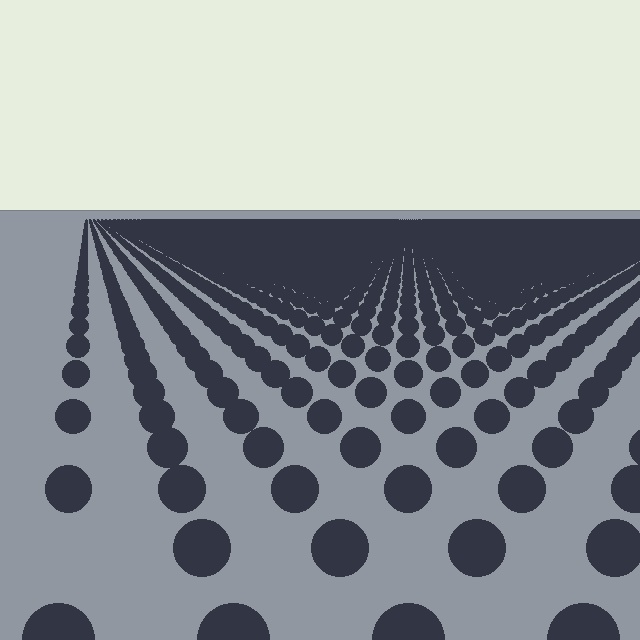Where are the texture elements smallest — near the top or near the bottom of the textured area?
Near the top.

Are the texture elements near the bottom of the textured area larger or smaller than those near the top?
Larger. Near the bottom, elements are closer to the viewer and appear at a bigger on-screen size.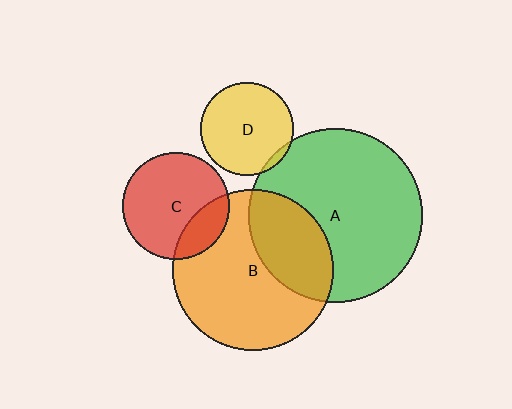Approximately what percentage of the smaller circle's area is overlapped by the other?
Approximately 5%.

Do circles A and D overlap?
Yes.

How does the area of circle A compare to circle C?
Approximately 2.6 times.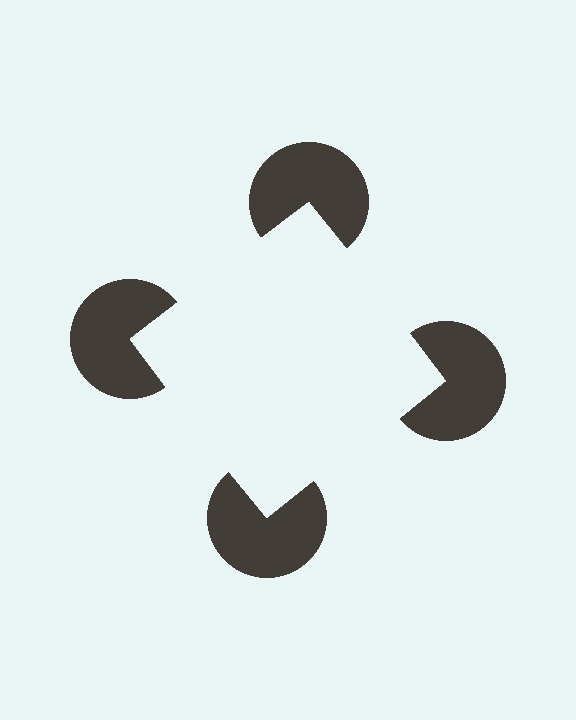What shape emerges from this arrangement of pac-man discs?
An illusory square — its edges are inferred from the aligned wedge cuts in the pac-man discs, not physically drawn.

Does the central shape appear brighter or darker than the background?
It typically appears slightly brighter than the background, even though no actual brightness change is drawn.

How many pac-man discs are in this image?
There are 4 — one at each vertex of the illusory square.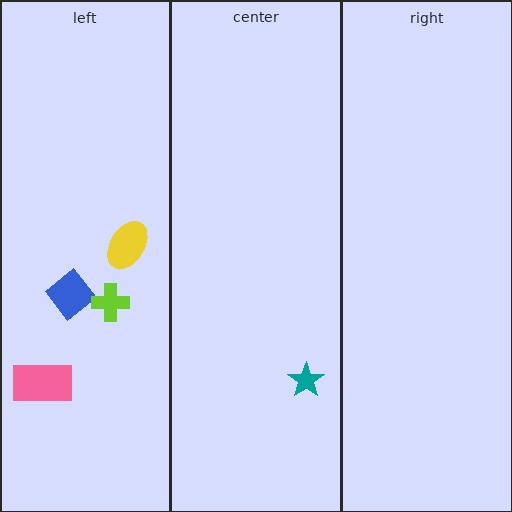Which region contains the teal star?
The center region.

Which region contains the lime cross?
The left region.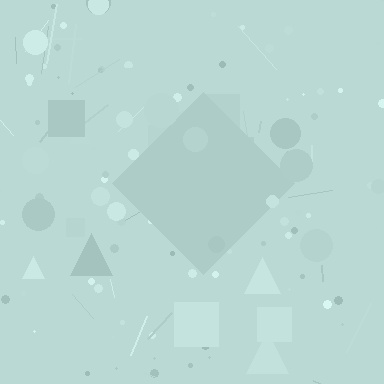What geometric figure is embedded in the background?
A diamond is embedded in the background.